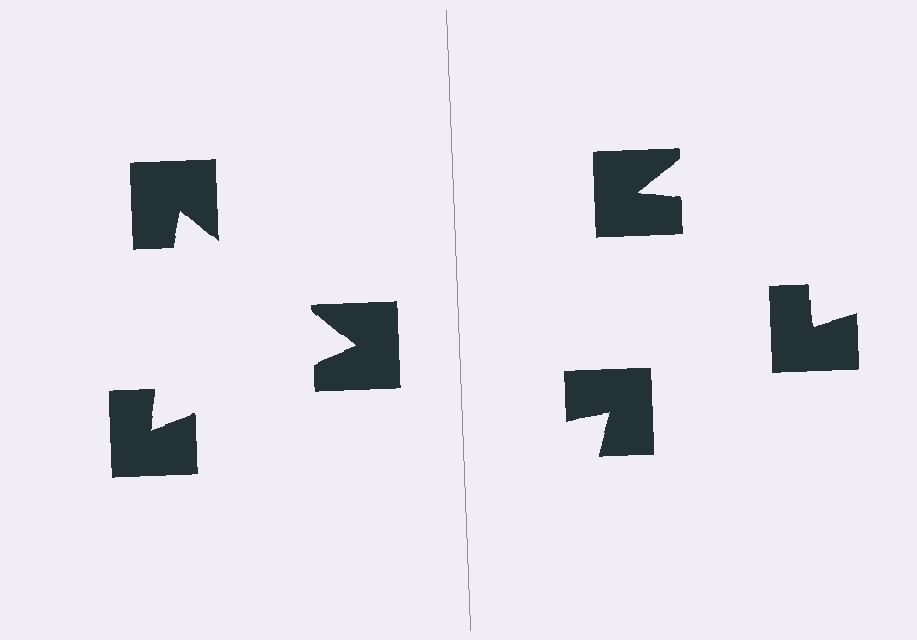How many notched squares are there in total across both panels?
6 — 3 on each side.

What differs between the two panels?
The notched squares are positioned identically on both sides; only the wedge orientations differ. On the left they align to a triangle; on the right they are misaligned.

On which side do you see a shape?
An illusory triangle appears on the left side. On the right side the wedge cuts are rotated, so no coherent shape forms.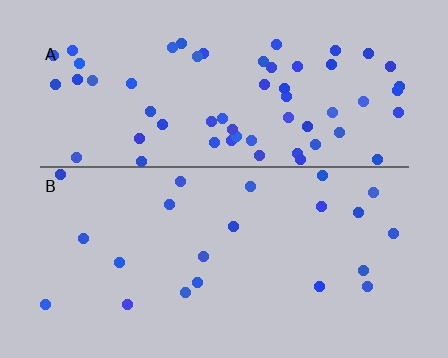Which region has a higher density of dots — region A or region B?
A (the top).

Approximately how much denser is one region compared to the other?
Approximately 2.8× — region A over region B.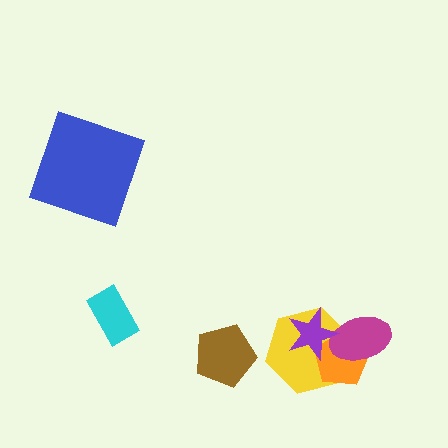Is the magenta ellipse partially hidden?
Yes, it is partially covered by another shape.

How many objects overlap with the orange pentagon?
3 objects overlap with the orange pentagon.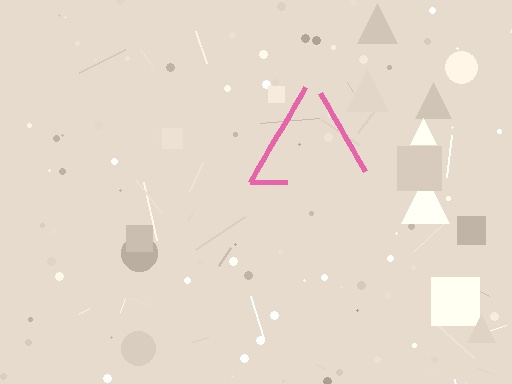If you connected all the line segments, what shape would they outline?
They would outline a triangle.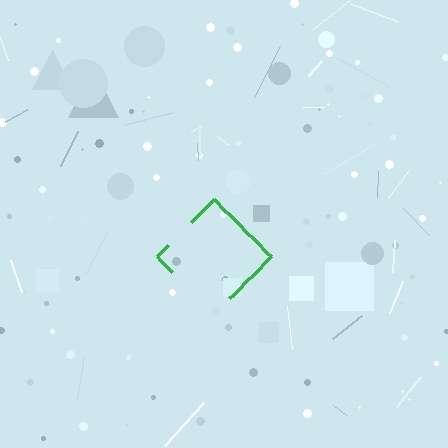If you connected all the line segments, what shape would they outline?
They would outline a diamond.